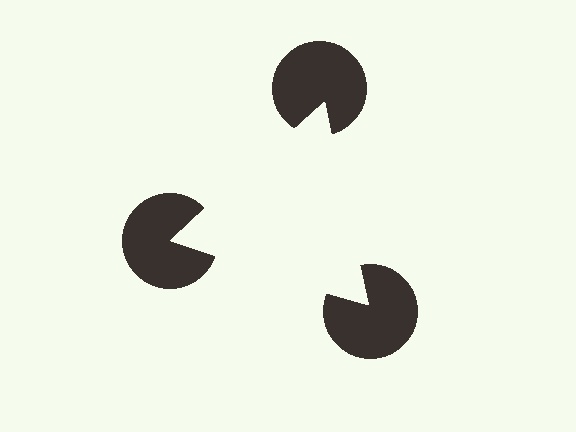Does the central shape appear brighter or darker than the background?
It typically appears slightly brighter than the background, even though no actual brightness change is drawn.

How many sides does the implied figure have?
3 sides.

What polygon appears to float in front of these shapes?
An illusory triangle — its edges are inferred from the aligned wedge cuts in the pac-man discs, not physically drawn.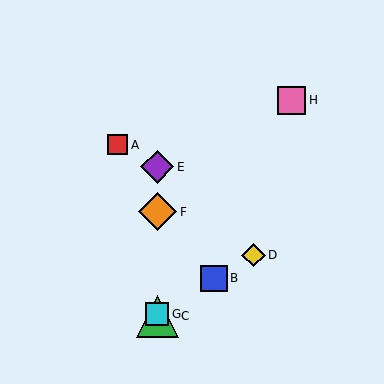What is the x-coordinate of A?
Object A is at x≈117.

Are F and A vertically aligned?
No, F is at x≈157 and A is at x≈117.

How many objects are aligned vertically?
4 objects (C, E, F, G) are aligned vertically.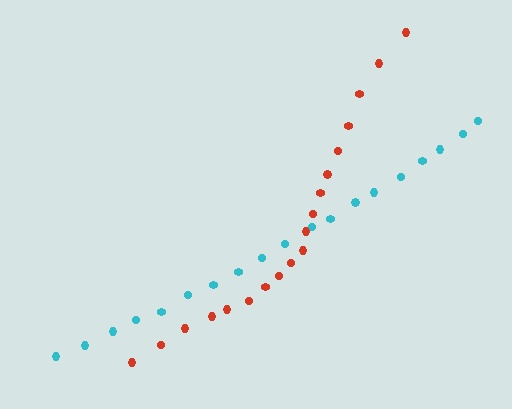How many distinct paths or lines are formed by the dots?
There are 2 distinct paths.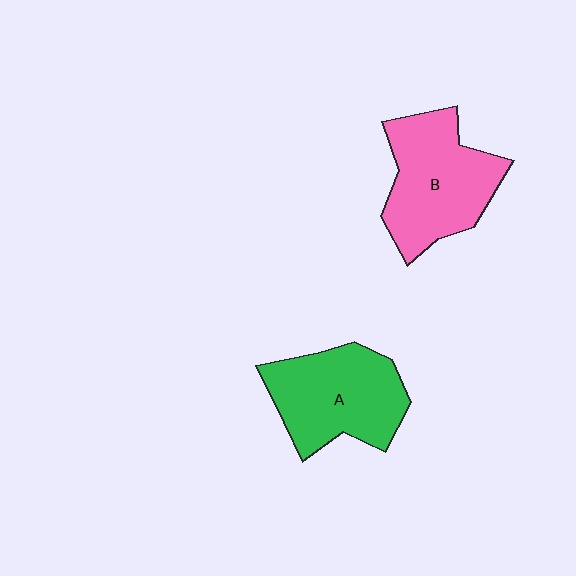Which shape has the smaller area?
Shape A (green).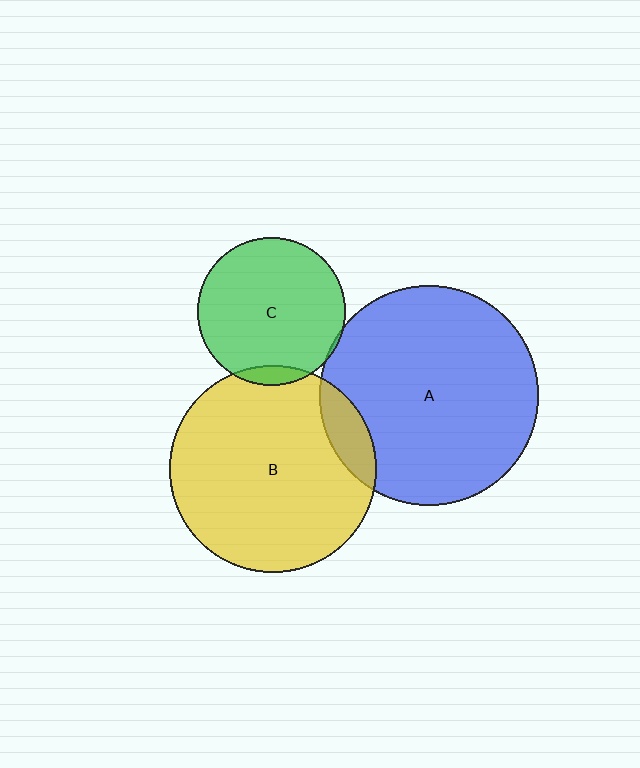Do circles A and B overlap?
Yes.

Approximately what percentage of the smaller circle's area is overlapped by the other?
Approximately 10%.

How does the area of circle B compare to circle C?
Approximately 2.0 times.